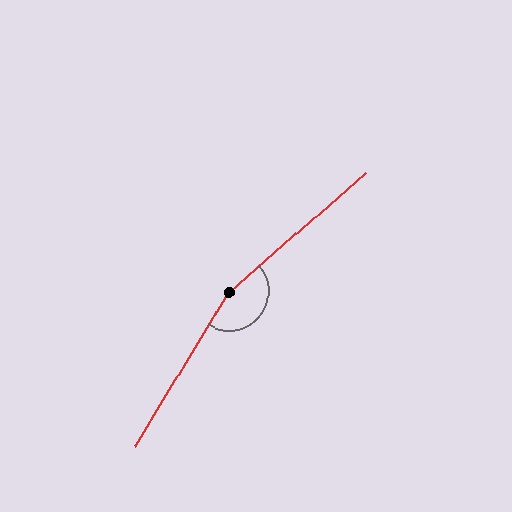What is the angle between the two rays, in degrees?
Approximately 162 degrees.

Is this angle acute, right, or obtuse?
It is obtuse.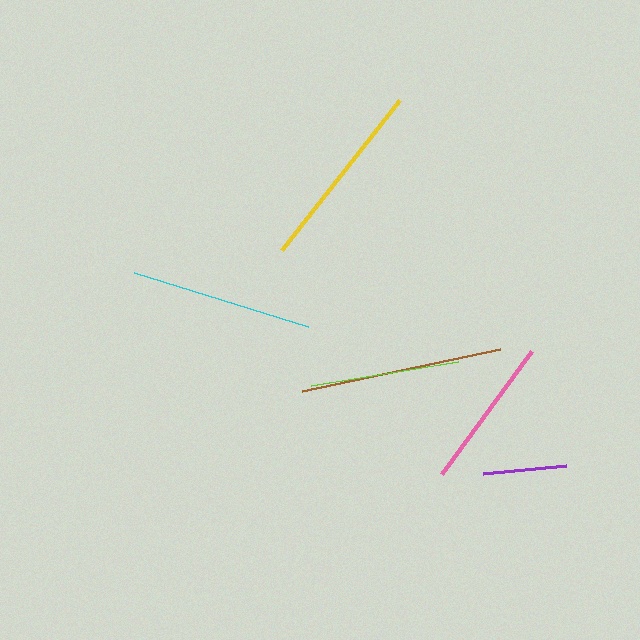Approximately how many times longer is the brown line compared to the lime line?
The brown line is approximately 1.4 times the length of the lime line.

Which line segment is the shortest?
The purple line is the shortest at approximately 83 pixels.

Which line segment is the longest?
The brown line is the longest at approximately 202 pixels.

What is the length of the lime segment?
The lime segment is approximately 149 pixels long.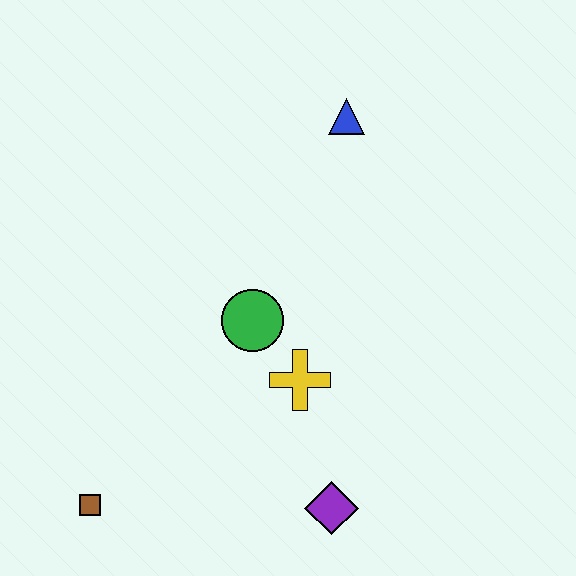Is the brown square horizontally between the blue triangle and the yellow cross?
No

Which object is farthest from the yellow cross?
The blue triangle is farthest from the yellow cross.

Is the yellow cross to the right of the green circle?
Yes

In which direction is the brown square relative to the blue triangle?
The brown square is below the blue triangle.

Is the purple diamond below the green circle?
Yes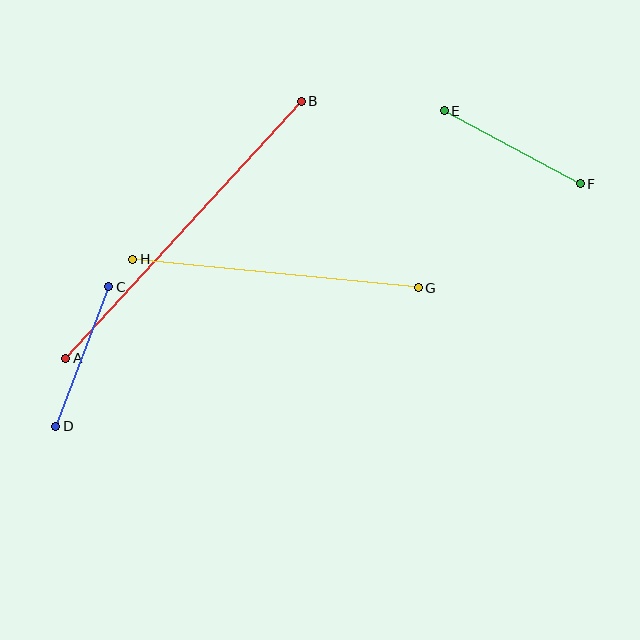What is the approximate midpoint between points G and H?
The midpoint is at approximately (275, 274) pixels.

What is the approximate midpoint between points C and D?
The midpoint is at approximately (82, 357) pixels.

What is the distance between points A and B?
The distance is approximately 348 pixels.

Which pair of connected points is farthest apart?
Points A and B are farthest apart.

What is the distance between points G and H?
The distance is approximately 287 pixels.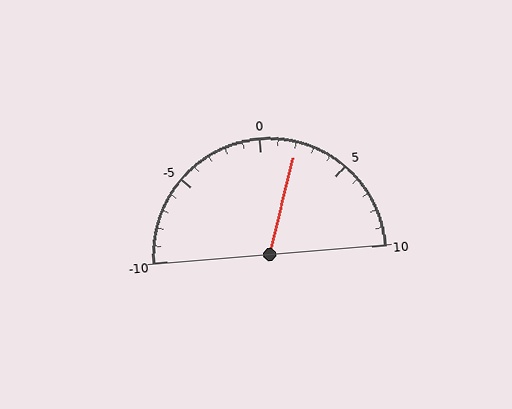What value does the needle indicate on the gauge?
The needle indicates approximately 2.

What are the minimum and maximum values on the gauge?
The gauge ranges from -10 to 10.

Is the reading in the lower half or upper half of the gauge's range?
The reading is in the upper half of the range (-10 to 10).